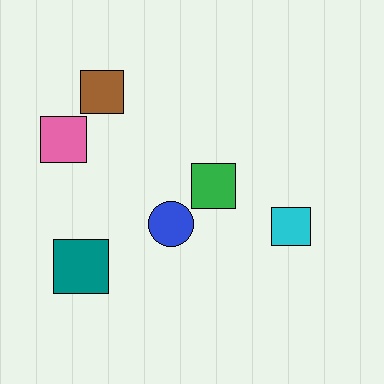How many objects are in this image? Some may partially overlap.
There are 6 objects.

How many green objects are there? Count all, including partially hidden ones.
There is 1 green object.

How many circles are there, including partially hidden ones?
There is 1 circle.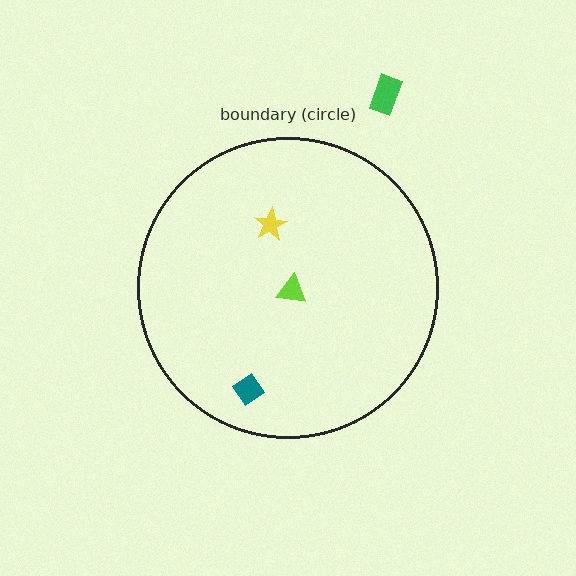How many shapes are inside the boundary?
3 inside, 1 outside.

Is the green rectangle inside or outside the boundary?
Outside.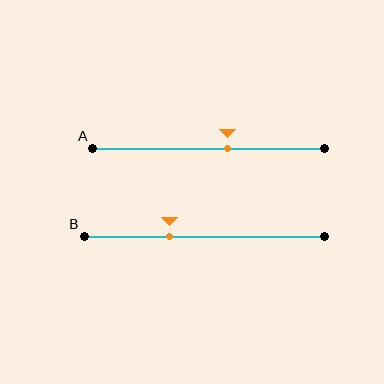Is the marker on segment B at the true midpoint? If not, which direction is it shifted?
No, the marker on segment B is shifted to the left by about 14% of the segment length.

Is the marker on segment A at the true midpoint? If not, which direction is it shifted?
No, the marker on segment A is shifted to the right by about 8% of the segment length.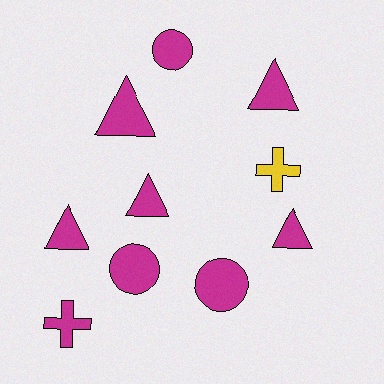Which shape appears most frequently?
Triangle, with 5 objects.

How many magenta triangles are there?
There are 5 magenta triangles.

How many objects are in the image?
There are 10 objects.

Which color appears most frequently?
Magenta, with 9 objects.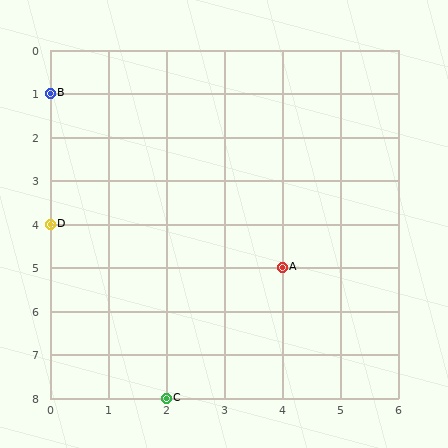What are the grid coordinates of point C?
Point C is at grid coordinates (2, 8).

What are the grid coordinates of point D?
Point D is at grid coordinates (0, 4).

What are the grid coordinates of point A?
Point A is at grid coordinates (4, 5).